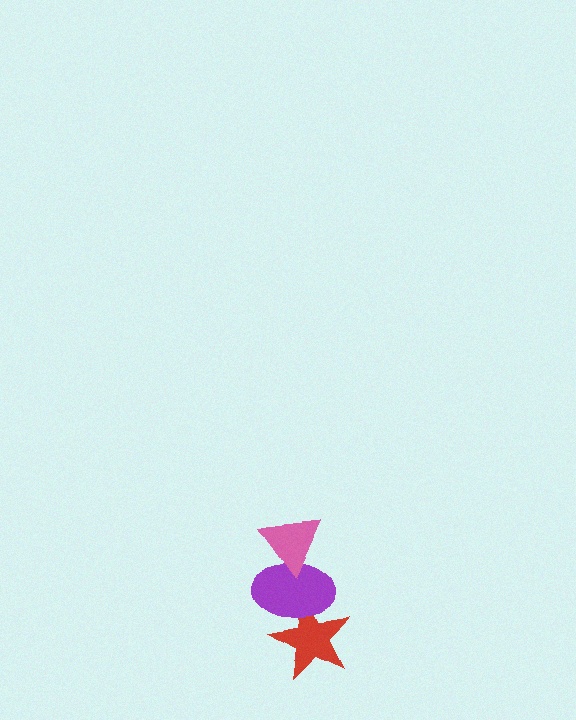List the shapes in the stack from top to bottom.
From top to bottom: the pink triangle, the purple ellipse, the red star.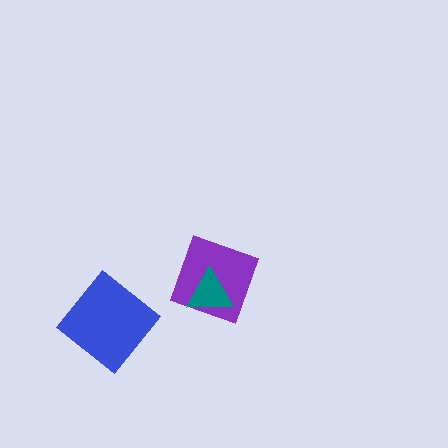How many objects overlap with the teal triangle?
1 object overlaps with the teal triangle.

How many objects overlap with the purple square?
1 object overlaps with the purple square.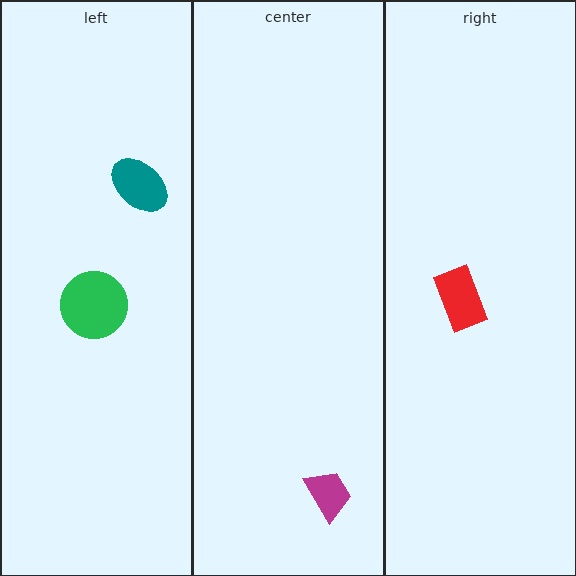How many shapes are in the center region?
1.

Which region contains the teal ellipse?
The left region.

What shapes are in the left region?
The green circle, the teal ellipse.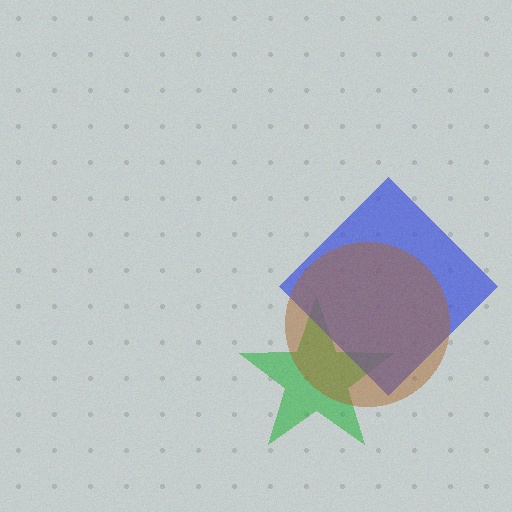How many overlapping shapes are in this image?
There are 3 overlapping shapes in the image.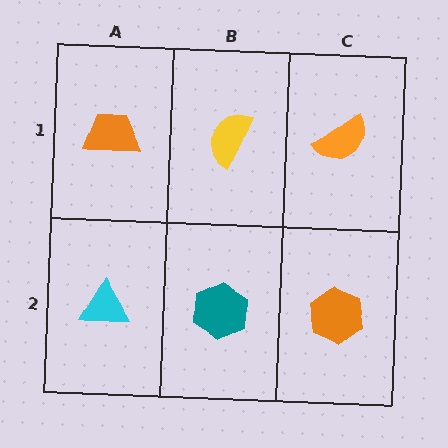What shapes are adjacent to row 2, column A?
An orange trapezoid (row 1, column A), a teal hexagon (row 2, column B).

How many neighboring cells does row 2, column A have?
2.